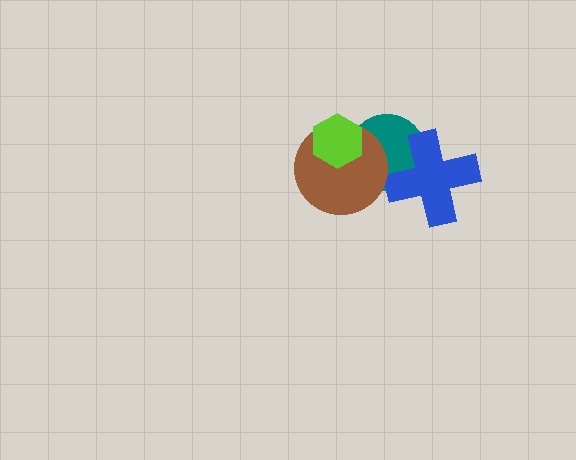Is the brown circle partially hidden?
Yes, it is partially covered by another shape.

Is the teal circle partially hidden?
Yes, it is partially covered by another shape.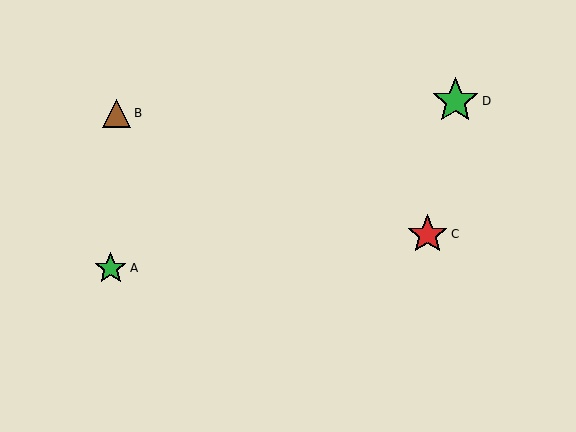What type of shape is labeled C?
Shape C is a red star.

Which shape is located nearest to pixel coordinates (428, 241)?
The red star (labeled C) at (427, 234) is nearest to that location.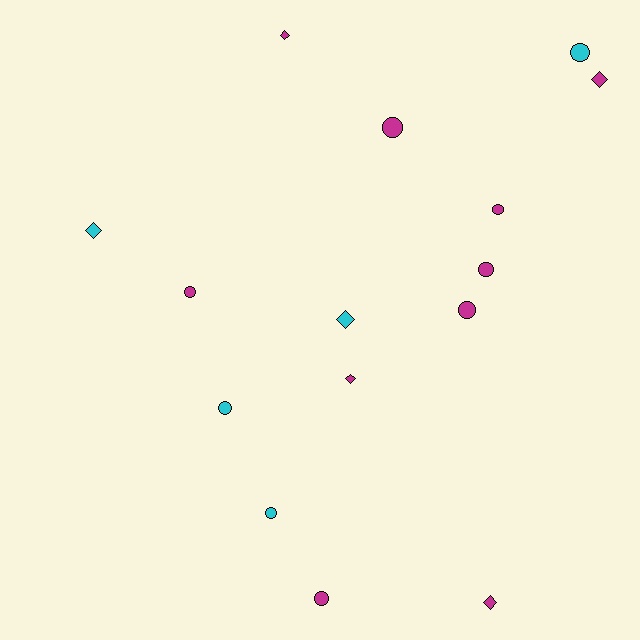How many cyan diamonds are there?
There are 2 cyan diamonds.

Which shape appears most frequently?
Circle, with 9 objects.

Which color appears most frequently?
Magenta, with 10 objects.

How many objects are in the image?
There are 15 objects.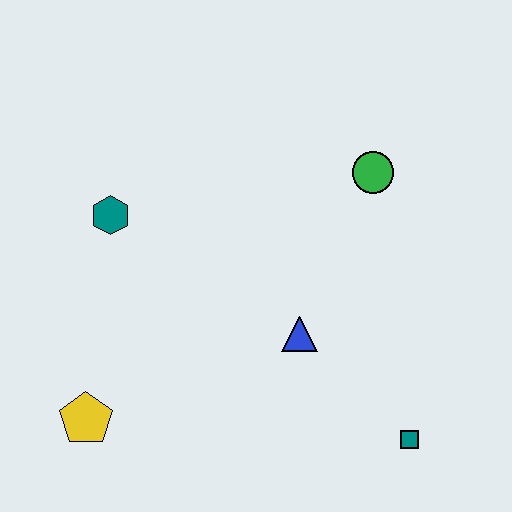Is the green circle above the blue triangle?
Yes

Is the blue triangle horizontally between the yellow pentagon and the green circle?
Yes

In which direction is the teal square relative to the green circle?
The teal square is below the green circle.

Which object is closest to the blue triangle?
The teal square is closest to the blue triangle.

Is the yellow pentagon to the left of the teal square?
Yes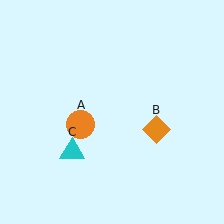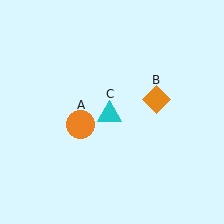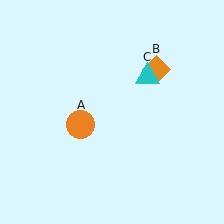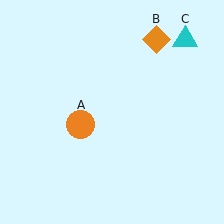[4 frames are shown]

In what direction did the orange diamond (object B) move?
The orange diamond (object B) moved up.